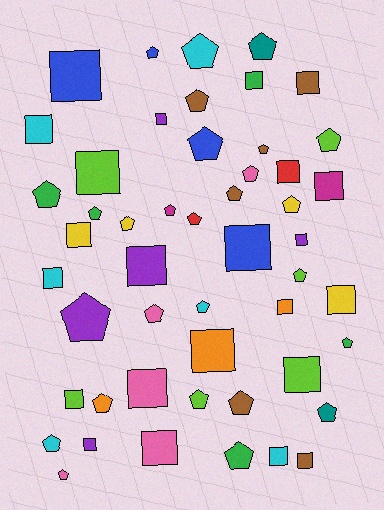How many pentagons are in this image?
There are 27 pentagons.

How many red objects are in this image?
There are 2 red objects.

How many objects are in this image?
There are 50 objects.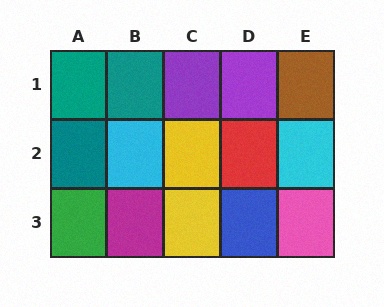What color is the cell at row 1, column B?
Teal.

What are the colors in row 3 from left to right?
Green, magenta, yellow, blue, pink.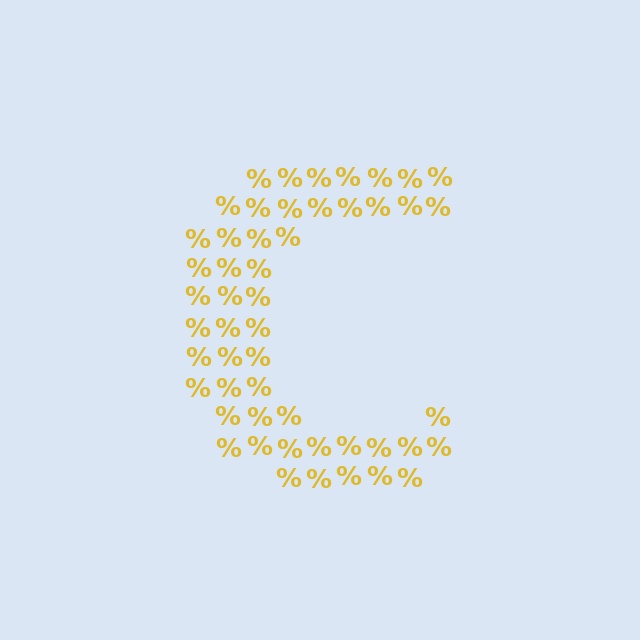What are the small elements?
The small elements are percent signs.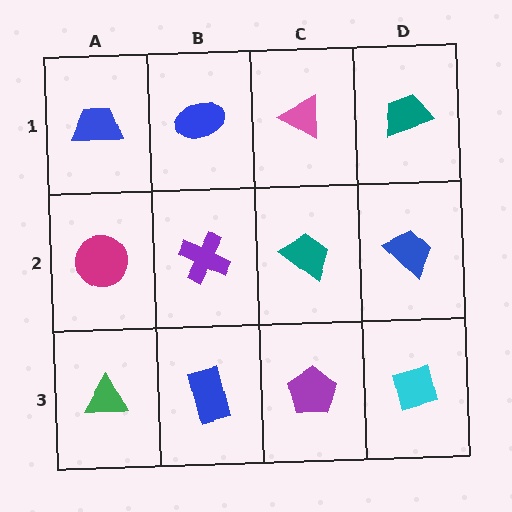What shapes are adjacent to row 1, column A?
A magenta circle (row 2, column A), a blue ellipse (row 1, column B).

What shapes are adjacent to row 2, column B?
A blue ellipse (row 1, column B), a blue rectangle (row 3, column B), a magenta circle (row 2, column A), a teal trapezoid (row 2, column C).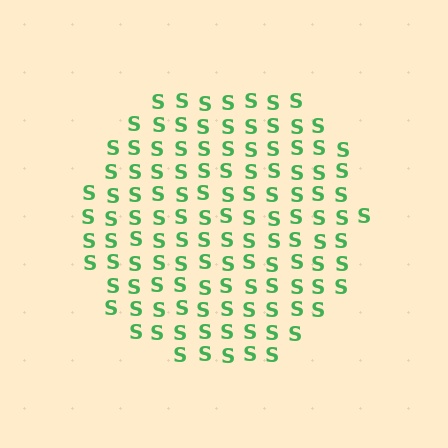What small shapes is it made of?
It is made of small letter S's.